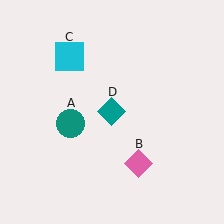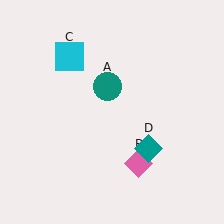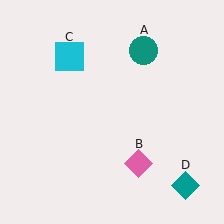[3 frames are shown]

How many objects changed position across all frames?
2 objects changed position: teal circle (object A), teal diamond (object D).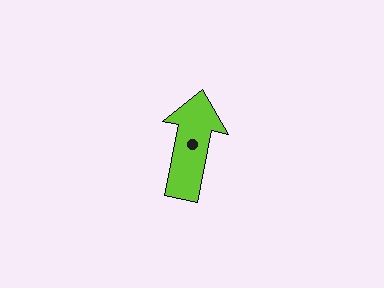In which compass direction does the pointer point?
North.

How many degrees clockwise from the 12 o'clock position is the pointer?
Approximately 11 degrees.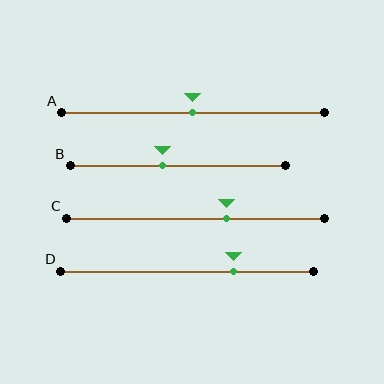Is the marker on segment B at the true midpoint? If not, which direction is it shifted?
No, the marker on segment B is shifted to the left by about 7% of the segment length.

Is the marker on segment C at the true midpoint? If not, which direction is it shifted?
No, the marker on segment C is shifted to the right by about 12% of the segment length.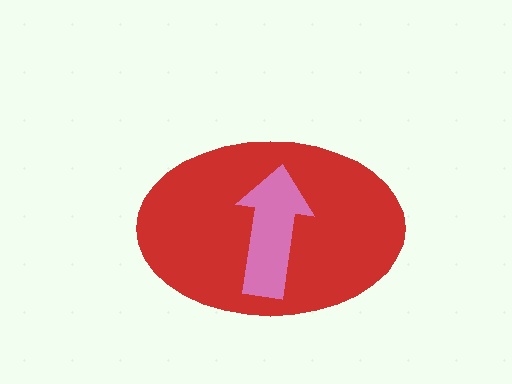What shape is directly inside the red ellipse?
The pink arrow.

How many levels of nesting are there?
2.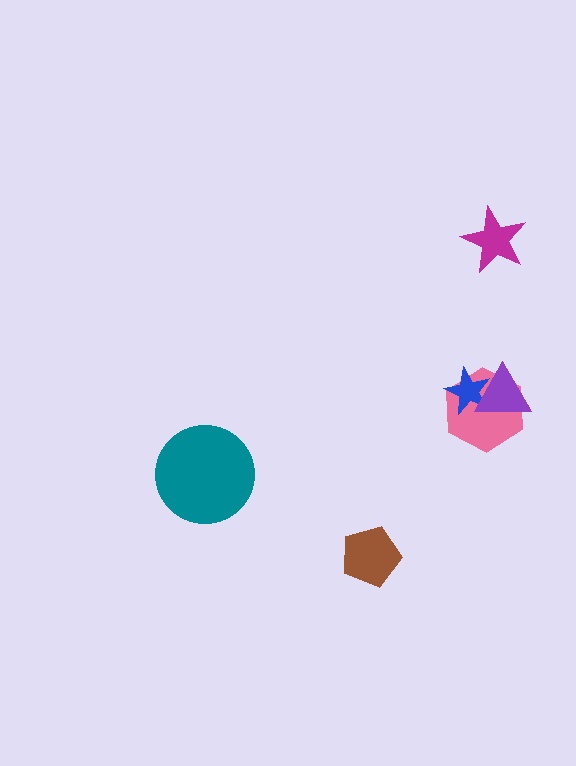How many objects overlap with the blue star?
2 objects overlap with the blue star.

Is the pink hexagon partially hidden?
Yes, it is partially covered by another shape.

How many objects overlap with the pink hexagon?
2 objects overlap with the pink hexagon.